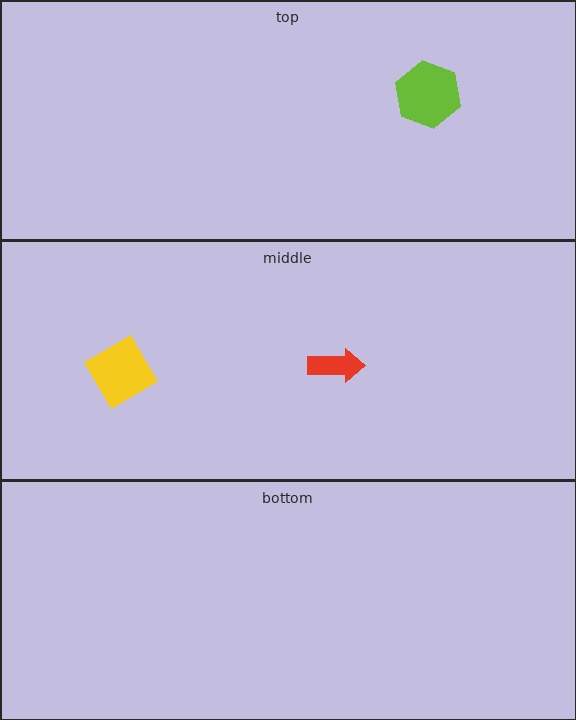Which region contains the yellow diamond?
The middle region.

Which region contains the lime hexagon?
The top region.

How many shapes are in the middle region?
2.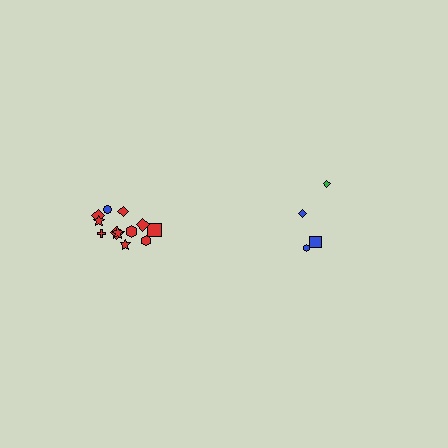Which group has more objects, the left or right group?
The left group.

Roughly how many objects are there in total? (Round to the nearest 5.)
Roughly 15 objects in total.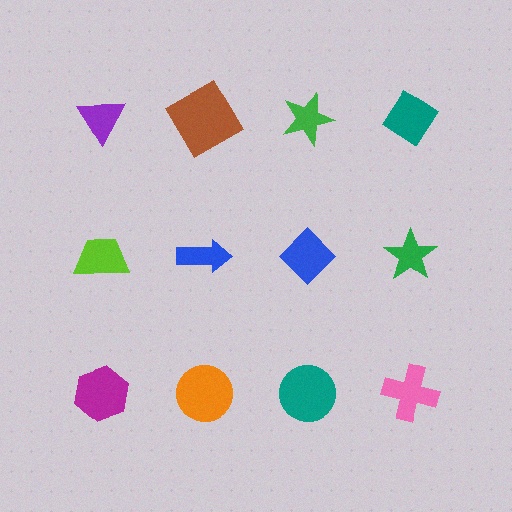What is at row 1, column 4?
A teal diamond.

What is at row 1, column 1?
A purple triangle.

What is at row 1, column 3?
A green star.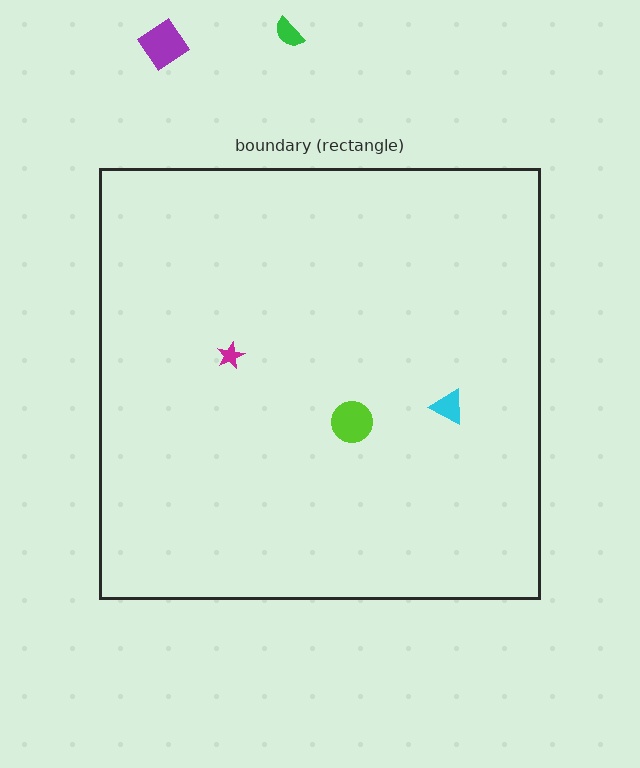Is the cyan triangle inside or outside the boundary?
Inside.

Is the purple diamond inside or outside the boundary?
Outside.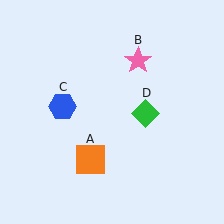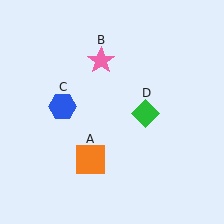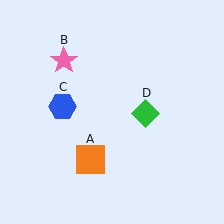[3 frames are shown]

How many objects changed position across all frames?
1 object changed position: pink star (object B).